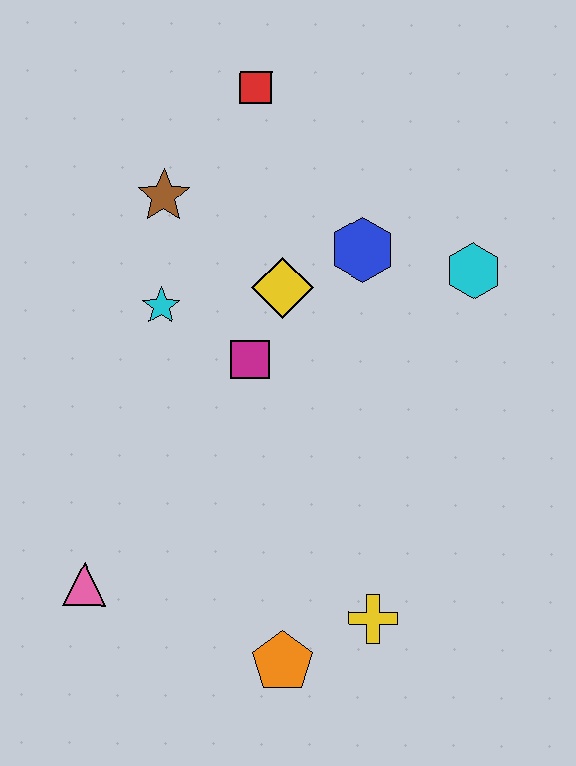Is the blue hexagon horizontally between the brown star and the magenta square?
No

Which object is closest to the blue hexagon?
The yellow diamond is closest to the blue hexagon.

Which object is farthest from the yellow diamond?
The orange pentagon is farthest from the yellow diamond.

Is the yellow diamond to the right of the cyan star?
Yes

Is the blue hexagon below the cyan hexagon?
No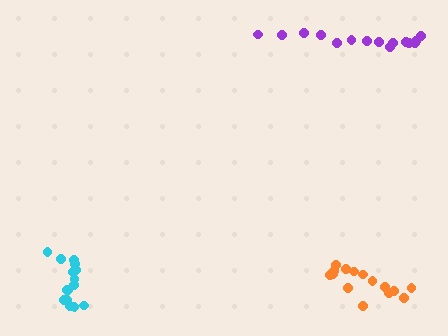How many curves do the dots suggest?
There are 3 distinct paths.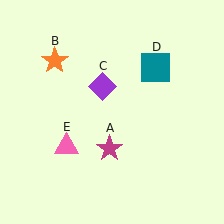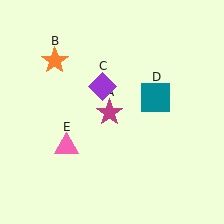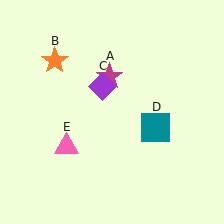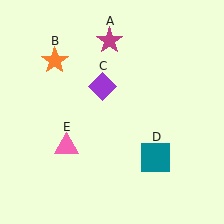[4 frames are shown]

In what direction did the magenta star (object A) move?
The magenta star (object A) moved up.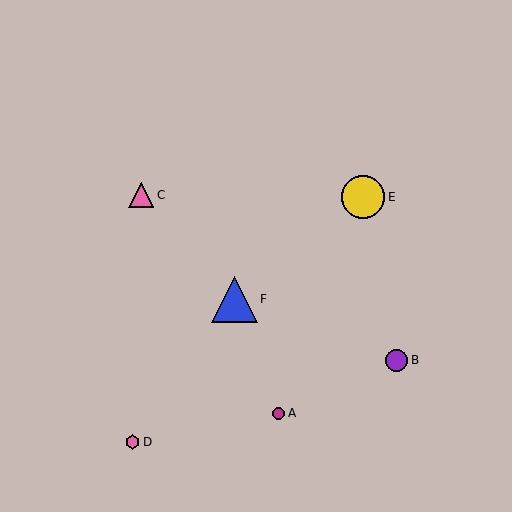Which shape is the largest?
The blue triangle (labeled F) is the largest.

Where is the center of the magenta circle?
The center of the magenta circle is at (279, 413).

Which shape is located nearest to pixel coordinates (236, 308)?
The blue triangle (labeled F) at (234, 299) is nearest to that location.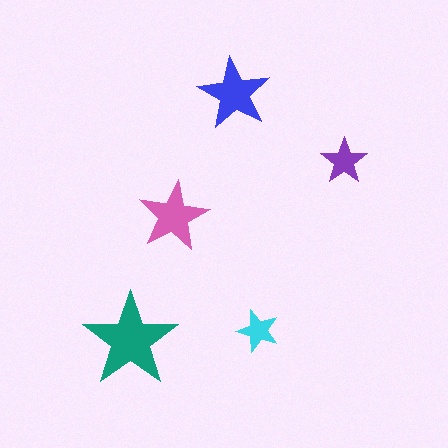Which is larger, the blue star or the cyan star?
The blue one.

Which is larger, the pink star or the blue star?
The blue one.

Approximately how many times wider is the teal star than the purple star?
About 2 times wider.